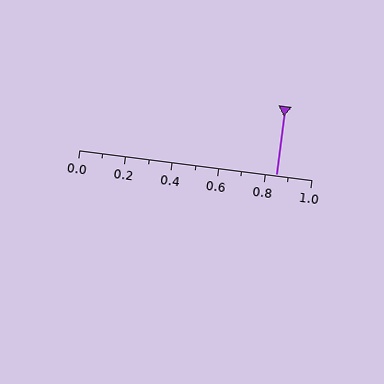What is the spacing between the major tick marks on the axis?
The major ticks are spaced 0.2 apart.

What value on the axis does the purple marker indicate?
The marker indicates approximately 0.85.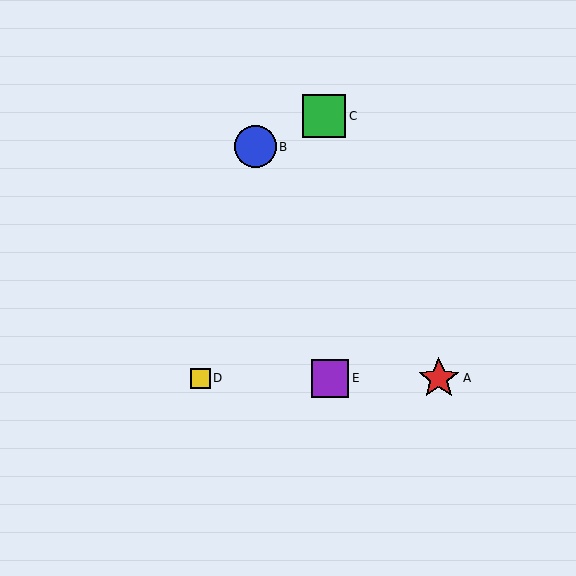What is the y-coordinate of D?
Object D is at y≈378.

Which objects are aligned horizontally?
Objects A, D, E are aligned horizontally.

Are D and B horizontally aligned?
No, D is at y≈378 and B is at y≈147.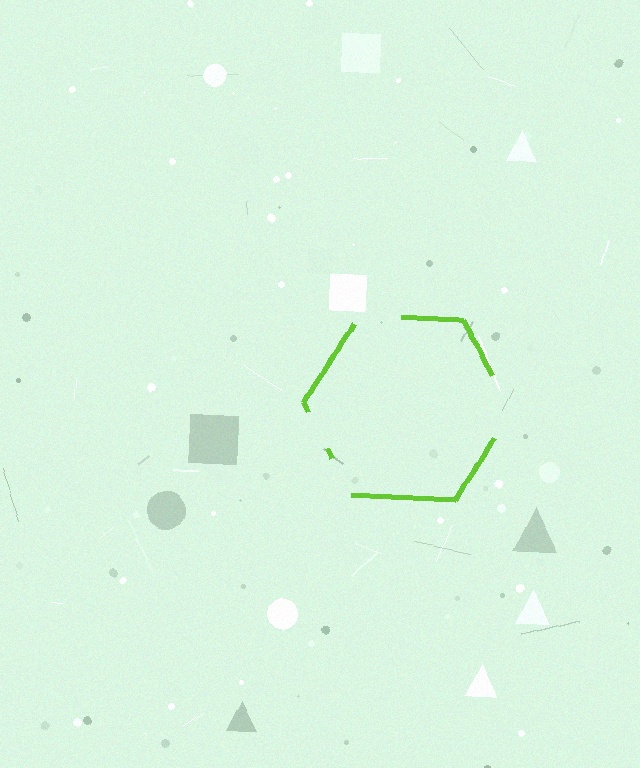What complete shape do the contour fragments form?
The contour fragments form a hexagon.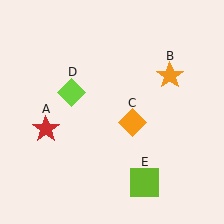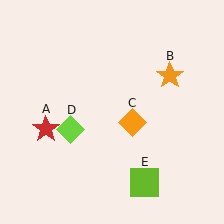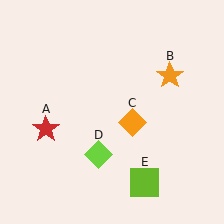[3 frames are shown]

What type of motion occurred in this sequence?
The lime diamond (object D) rotated counterclockwise around the center of the scene.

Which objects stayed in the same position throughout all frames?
Red star (object A) and orange star (object B) and orange diamond (object C) and lime square (object E) remained stationary.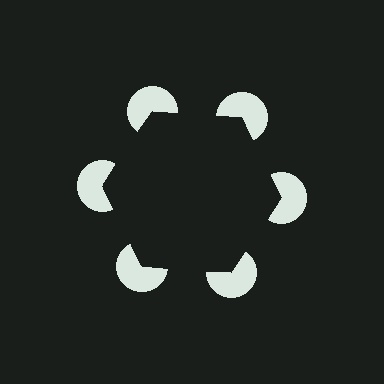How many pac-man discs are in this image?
There are 6 — one at each vertex of the illusory hexagon.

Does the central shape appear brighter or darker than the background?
It typically appears slightly darker than the background, even though no actual brightness change is drawn.